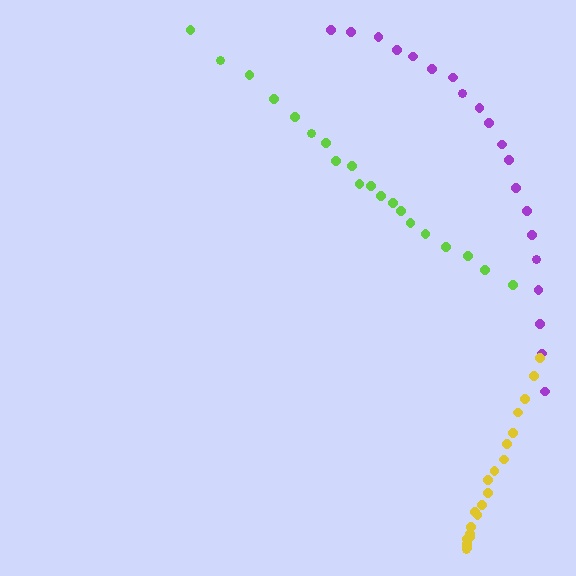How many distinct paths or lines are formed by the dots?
There are 3 distinct paths.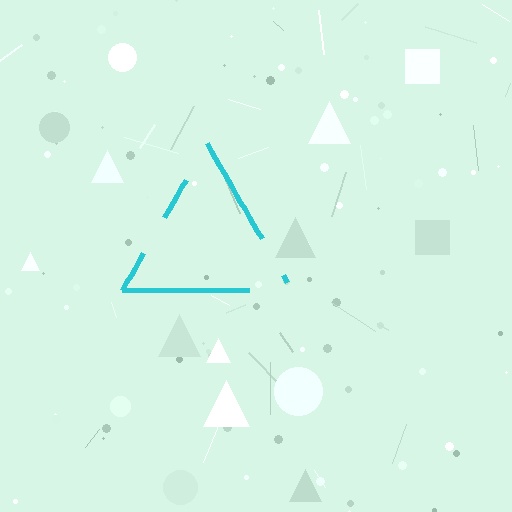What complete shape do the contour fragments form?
The contour fragments form a triangle.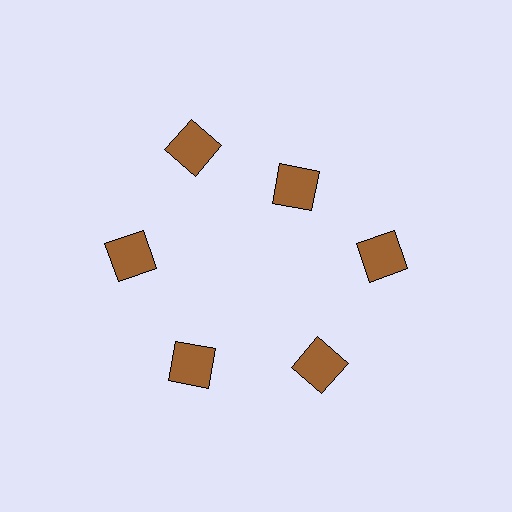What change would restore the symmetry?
The symmetry would be restored by moving it outward, back onto the ring so that all 6 squares sit at equal angles and equal distance from the center.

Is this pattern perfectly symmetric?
No. The 6 brown squares are arranged in a ring, but one element near the 1 o'clock position is pulled inward toward the center, breaking the 6-fold rotational symmetry.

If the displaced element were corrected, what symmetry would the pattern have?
It would have 6-fold rotational symmetry — the pattern would map onto itself every 60 degrees.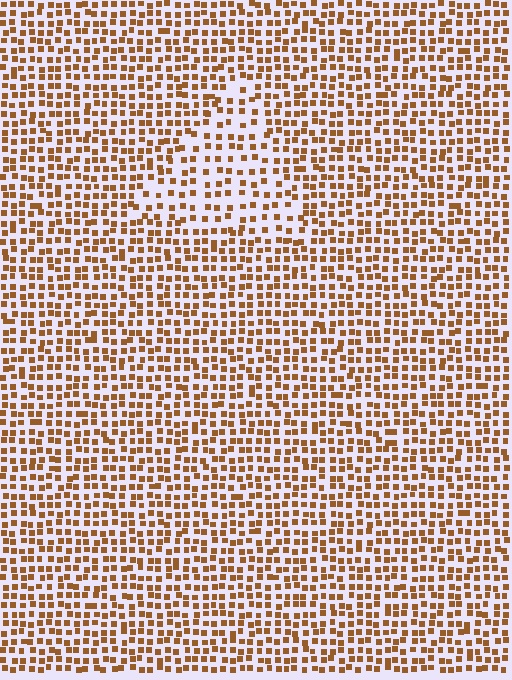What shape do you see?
I see a triangle.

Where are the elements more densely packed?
The elements are more densely packed outside the triangle boundary.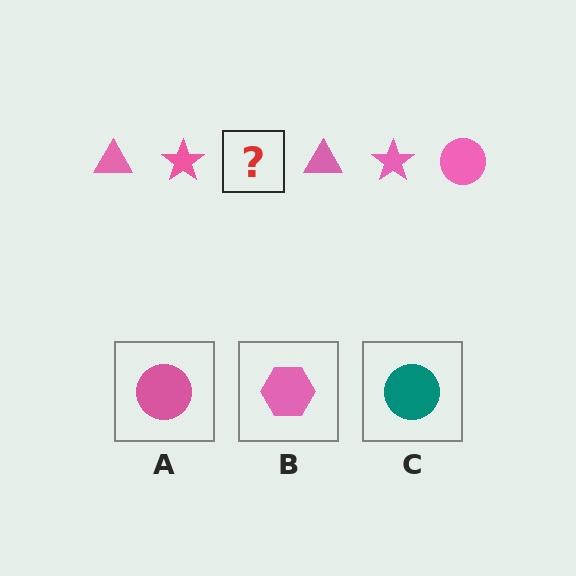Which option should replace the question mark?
Option A.